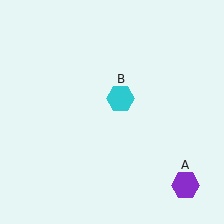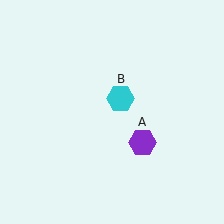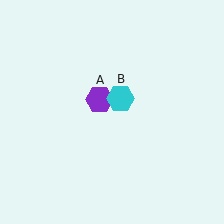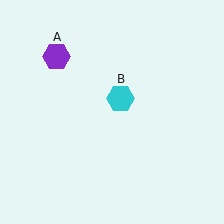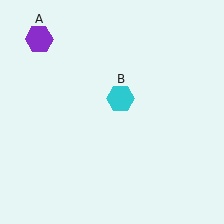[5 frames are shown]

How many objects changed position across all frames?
1 object changed position: purple hexagon (object A).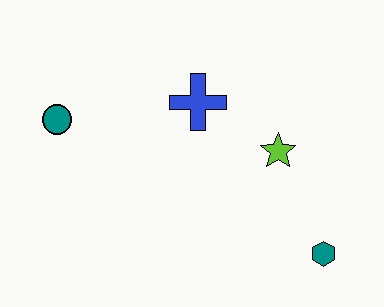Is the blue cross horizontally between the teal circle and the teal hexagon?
Yes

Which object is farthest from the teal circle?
The teal hexagon is farthest from the teal circle.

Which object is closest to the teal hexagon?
The lime star is closest to the teal hexagon.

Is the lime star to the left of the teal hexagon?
Yes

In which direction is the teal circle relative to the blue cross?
The teal circle is to the left of the blue cross.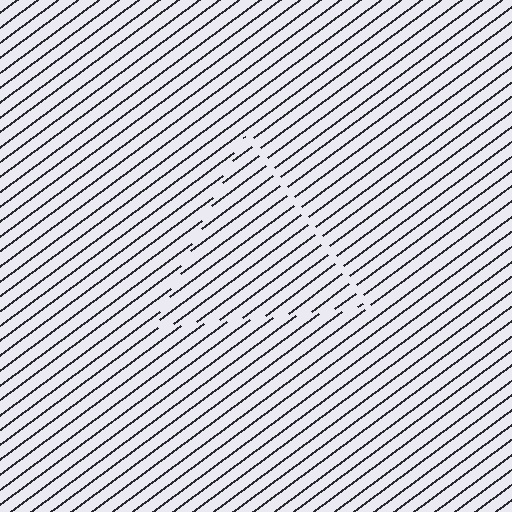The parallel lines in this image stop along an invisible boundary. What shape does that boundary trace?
An illusory triangle. The interior of the shape contains the same grating, shifted by half a period — the contour is defined by the phase discontinuity where line-ends from the inner and outer gratings abut.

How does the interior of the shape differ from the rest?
The interior of the shape contains the same grating, shifted by half a period — the contour is defined by the phase discontinuity where line-ends from the inner and outer gratings abut.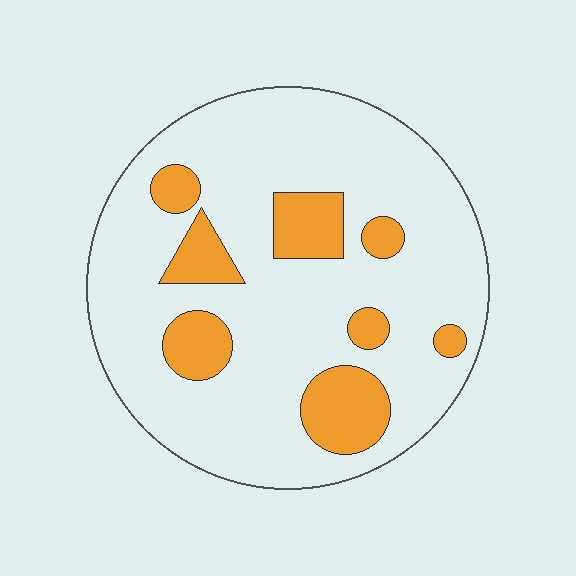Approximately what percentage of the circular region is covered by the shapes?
Approximately 20%.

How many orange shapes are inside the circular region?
8.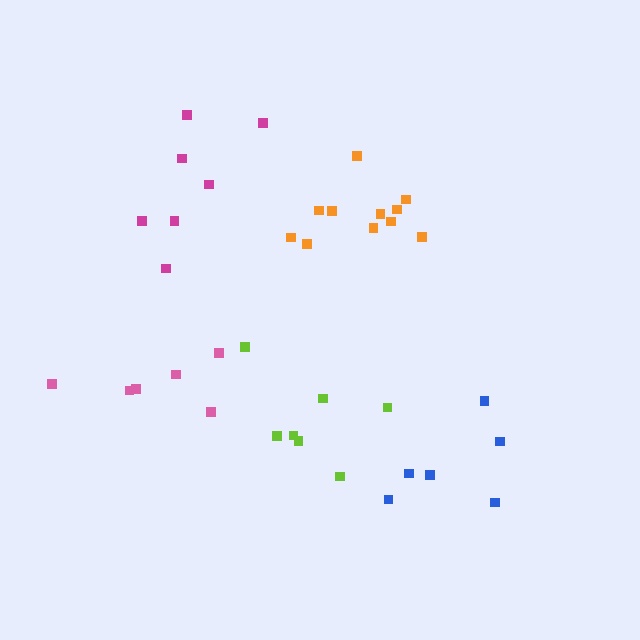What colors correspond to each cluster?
The clusters are colored: lime, orange, magenta, blue, pink.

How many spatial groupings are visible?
There are 5 spatial groupings.